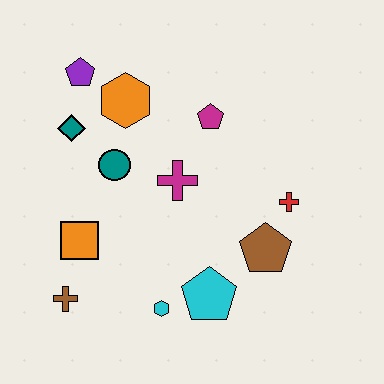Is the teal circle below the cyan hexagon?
No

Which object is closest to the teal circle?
The teal diamond is closest to the teal circle.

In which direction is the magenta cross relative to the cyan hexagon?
The magenta cross is above the cyan hexagon.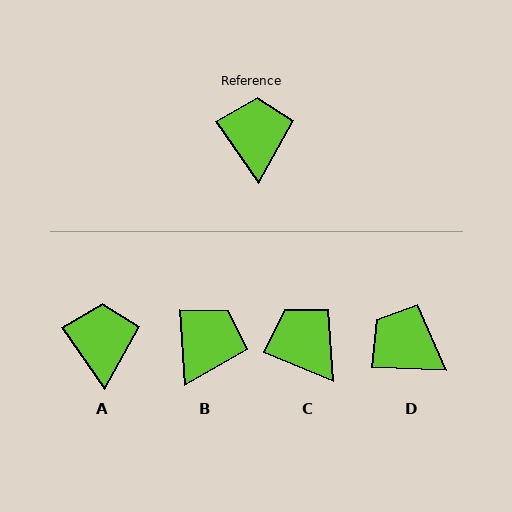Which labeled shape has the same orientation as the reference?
A.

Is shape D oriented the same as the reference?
No, it is off by about 53 degrees.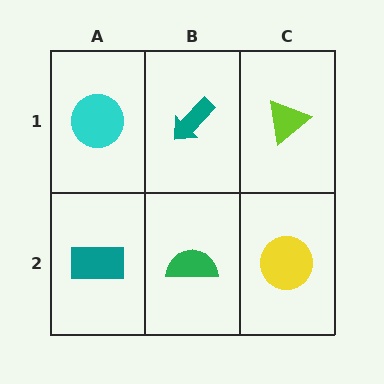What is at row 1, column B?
A teal arrow.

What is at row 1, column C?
A lime triangle.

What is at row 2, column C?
A yellow circle.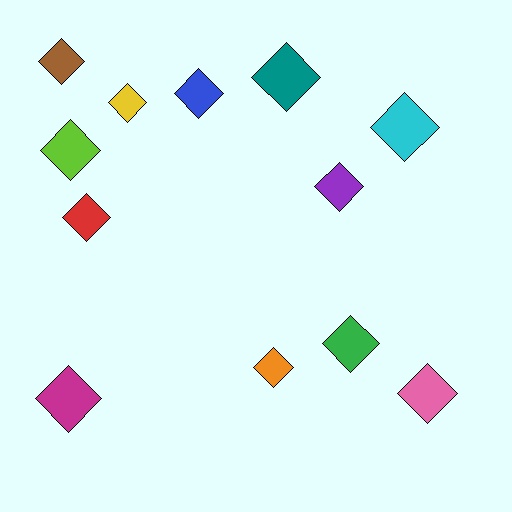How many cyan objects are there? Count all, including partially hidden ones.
There is 1 cyan object.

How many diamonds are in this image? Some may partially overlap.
There are 12 diamonds.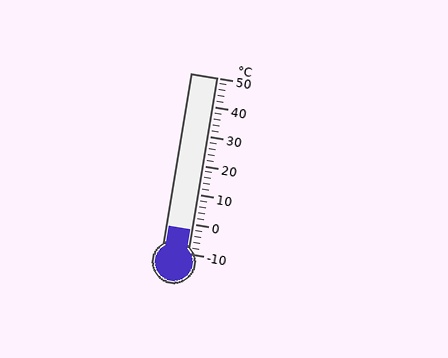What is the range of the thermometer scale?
The thermometer scale ranges from -10°C to 50°C.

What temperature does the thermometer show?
The thermometer shows approximately -2°C.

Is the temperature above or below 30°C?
The temperature is below 30°C.